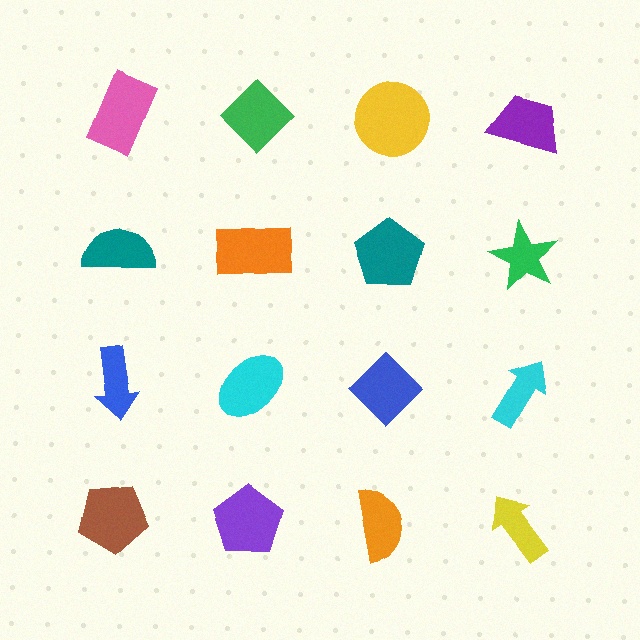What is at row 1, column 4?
A purple trapezoid.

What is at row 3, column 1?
A blue arrow.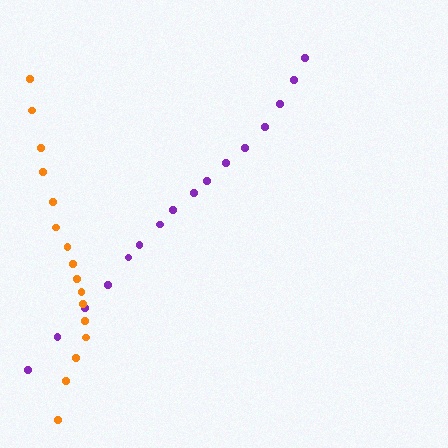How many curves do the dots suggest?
There are 2 distinct paths.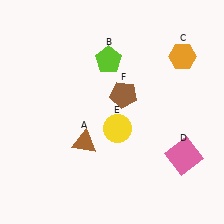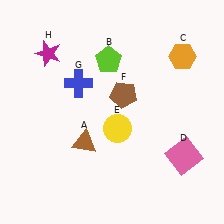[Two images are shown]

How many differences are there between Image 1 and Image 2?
There are 2 differences between the two images.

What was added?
A blue cross (G), a magenta star (H) were added in Image 2.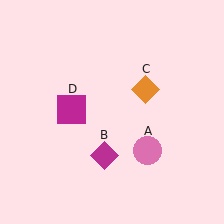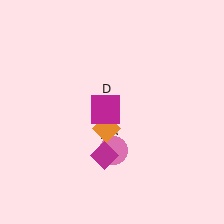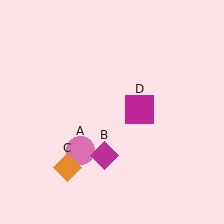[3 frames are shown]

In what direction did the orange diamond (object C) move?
The orange diamond (object C) moved down and to the left.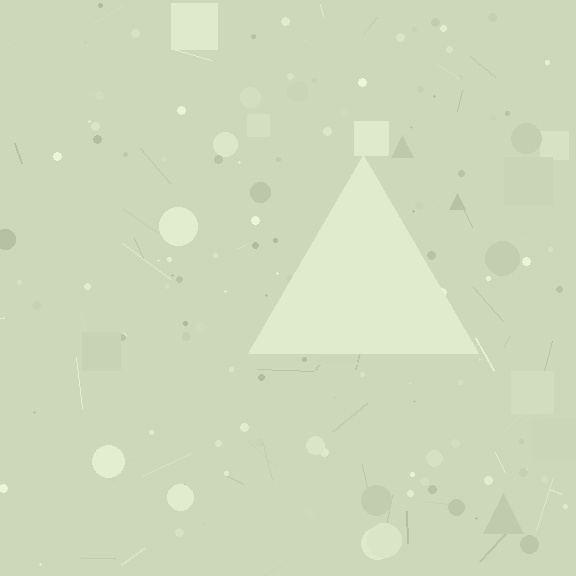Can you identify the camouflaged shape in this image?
The camouflaged shape is a triangle.